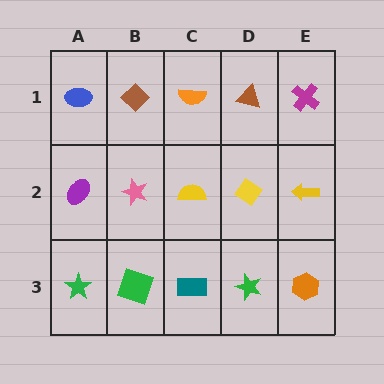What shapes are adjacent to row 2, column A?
A blue ellipse (row 1, column A), a green star (row 3, column A), a pink star (row 2, column B).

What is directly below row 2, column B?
A green square.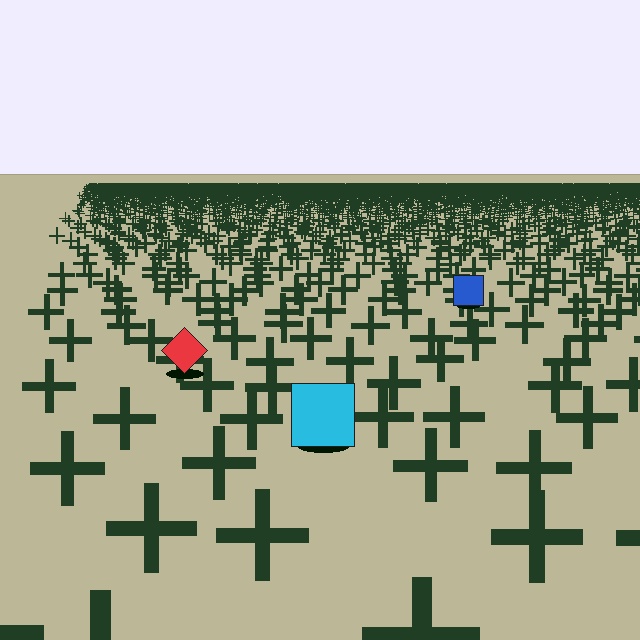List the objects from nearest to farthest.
From nearest to farthest: the cyan square, the red diamond, the blue square.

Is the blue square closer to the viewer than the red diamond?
No. The red diamond is closer — you can tell from the texture gradient: the ground texture is coarser near it.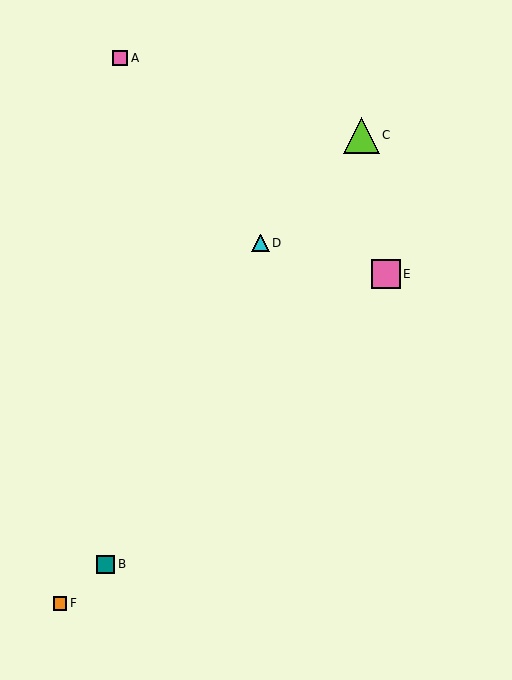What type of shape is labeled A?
Shape A is a pink square.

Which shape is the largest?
The lime triangle (labeled C) is the largest.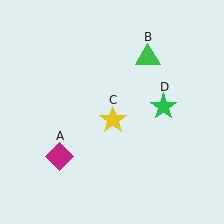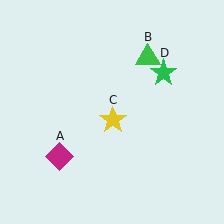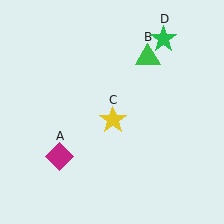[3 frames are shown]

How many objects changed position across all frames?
1 object changed position: green star (object D).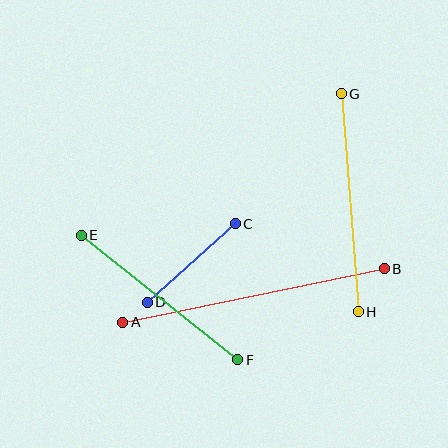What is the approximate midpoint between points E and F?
The midpoint is at approximately (160, 298) pixels.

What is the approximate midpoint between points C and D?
The midpoint is at approximately (191, 263) pixels.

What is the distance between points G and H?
The distance is approximately 218 pixels.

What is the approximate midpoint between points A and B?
The midpoint is at approximately (254, 296) pixels.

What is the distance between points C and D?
The distance is approximately 118 pixels.